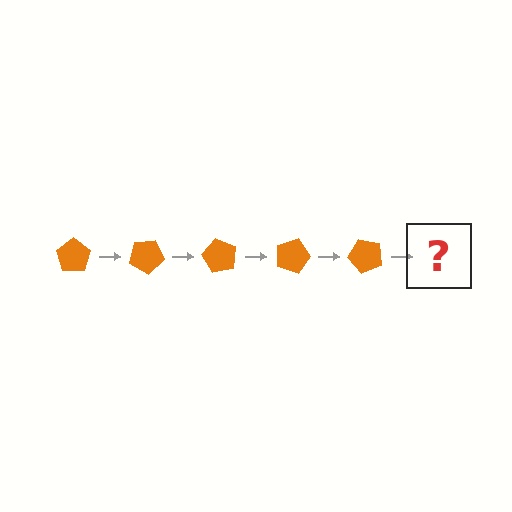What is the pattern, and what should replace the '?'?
The pattern is that the pentagon rotates 30 degrees each step. The '?' should be an orange pentagon rotated 150 degrees.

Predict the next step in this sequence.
The next step is an orange pentagon rotated 150 degrees.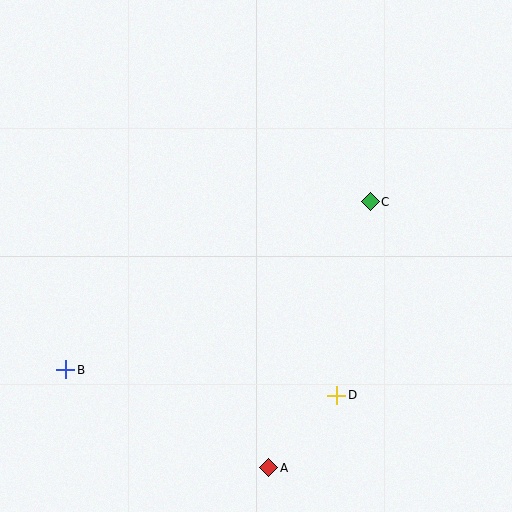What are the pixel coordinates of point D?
Point D is at (337, 395).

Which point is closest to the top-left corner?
Point B is closest to the top-left corner.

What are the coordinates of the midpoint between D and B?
The midpoint between D and B is at (201, 382).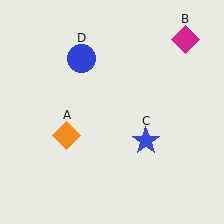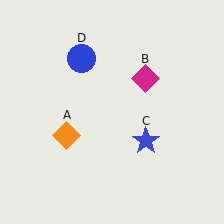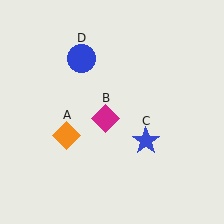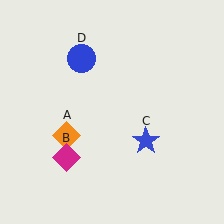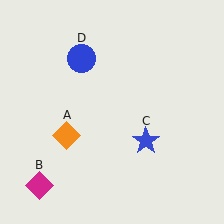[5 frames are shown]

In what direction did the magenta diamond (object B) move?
The magenta diamond (object B) moved down and to the left.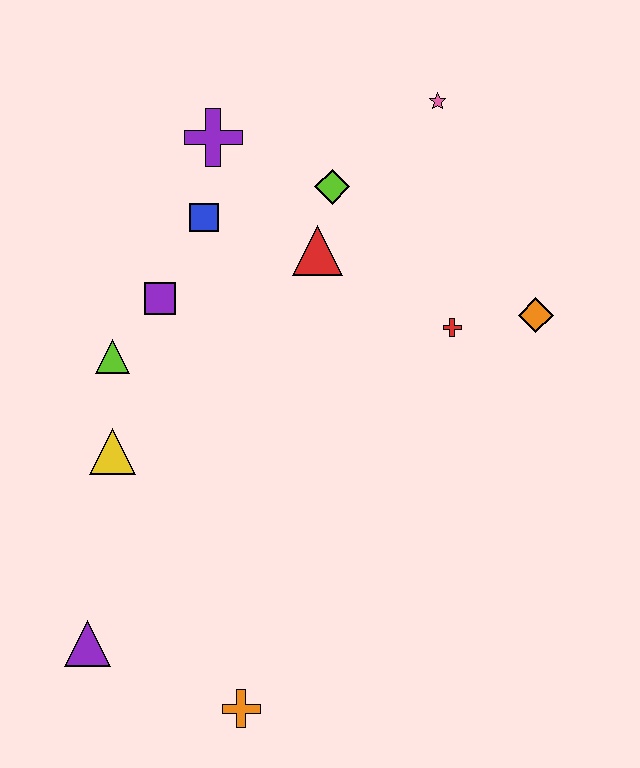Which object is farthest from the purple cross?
The orange cross is farthest from the purple cross.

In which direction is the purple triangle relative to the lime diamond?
The purple triangle is below the lime diamond.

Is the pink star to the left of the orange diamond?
Yes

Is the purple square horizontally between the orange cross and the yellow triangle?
Yes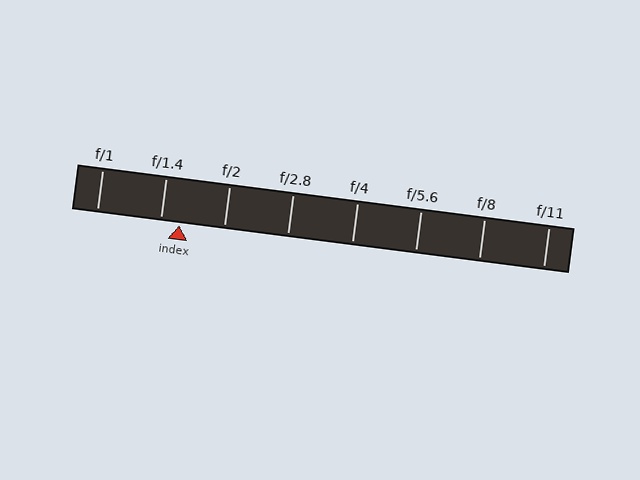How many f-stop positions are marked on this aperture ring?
There are 8 f-stop positions marked.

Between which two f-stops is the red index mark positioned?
The index mark is between f/1.4 and f/2.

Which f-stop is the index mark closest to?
The index mark is closest to f/1.4.